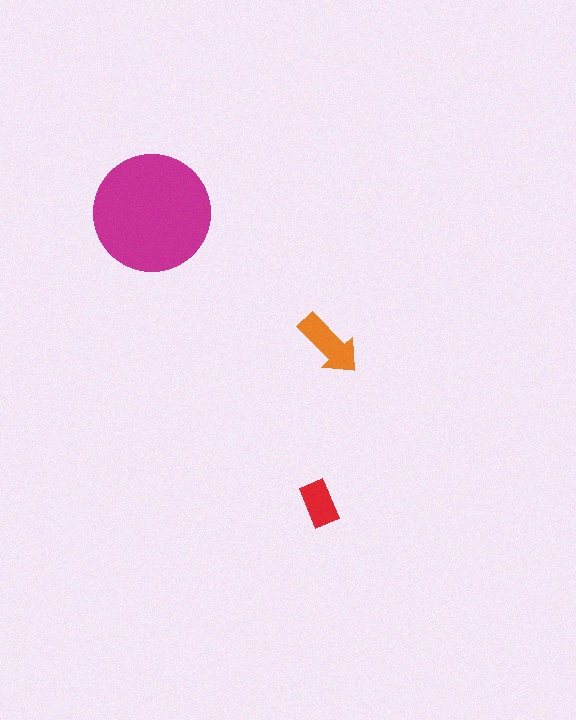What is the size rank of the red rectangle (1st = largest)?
3rd.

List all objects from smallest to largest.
The red rectangle, the orange arrow, the magenta circle.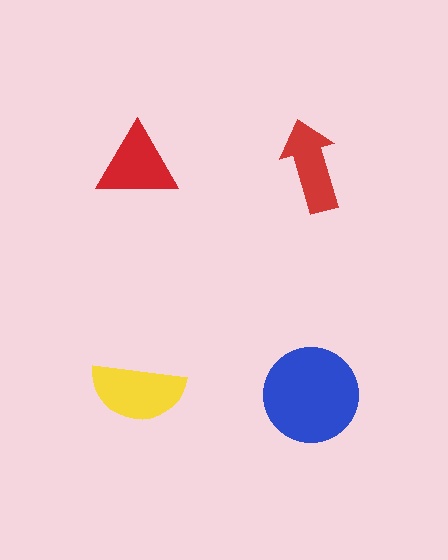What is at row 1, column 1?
A red triangle.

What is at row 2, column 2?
A blue circle.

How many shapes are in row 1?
2 shapes.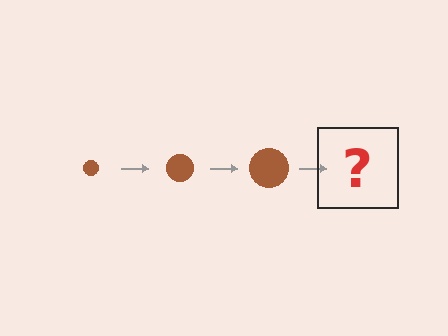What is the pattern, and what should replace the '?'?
The pattern is that the circle gets progressively larger each step. The '?' should be a brown circle, larger than the previous one.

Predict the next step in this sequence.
The next step is a brown circle, larger than the previous one.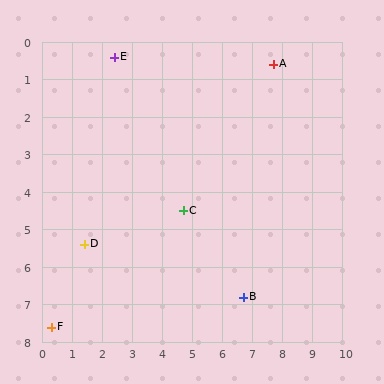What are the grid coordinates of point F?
Point F is at approximately (0.3, 7.6).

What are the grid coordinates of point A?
Point A is at approximately (7.7, 0.6).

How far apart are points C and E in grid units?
Points C and E are about 4.7 grid units apart.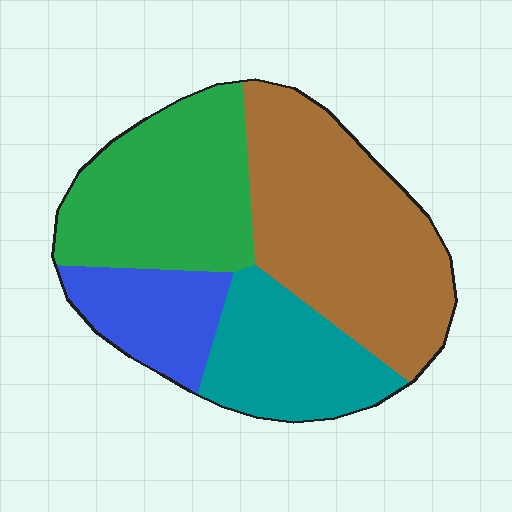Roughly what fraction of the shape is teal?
Teal covers 20% of the shape.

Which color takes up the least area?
Blue, at roughly 15%.